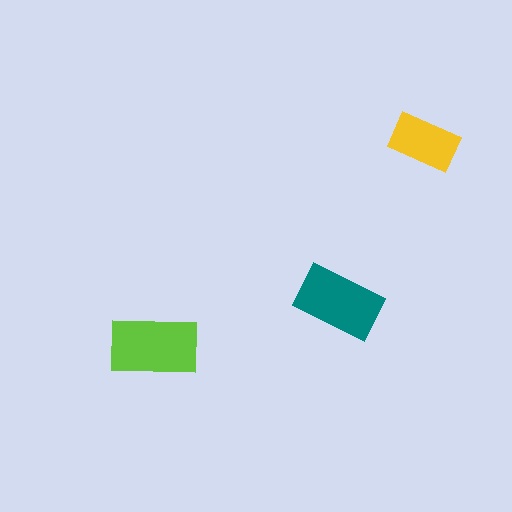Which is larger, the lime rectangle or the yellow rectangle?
The lime one.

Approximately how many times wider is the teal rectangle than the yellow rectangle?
About 1.5 times wider.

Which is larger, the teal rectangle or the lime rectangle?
The lime one.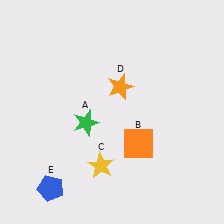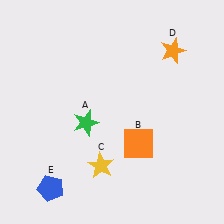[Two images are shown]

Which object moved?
The orange star (D) moved right.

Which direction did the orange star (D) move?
The orange star (D) moved right.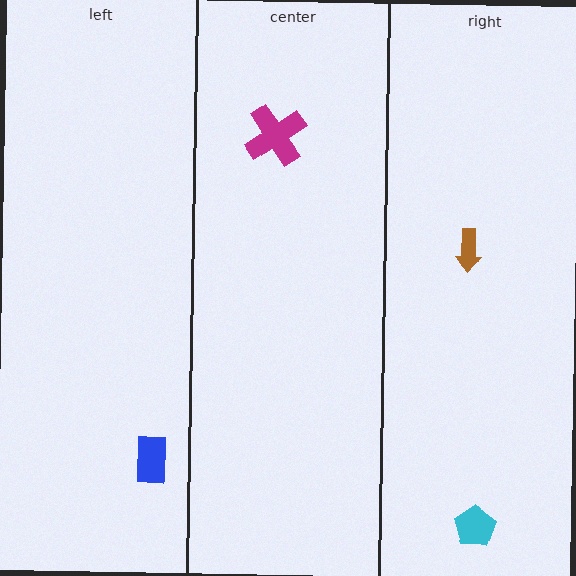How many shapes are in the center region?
1.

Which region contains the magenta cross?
The center region.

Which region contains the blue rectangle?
The left region.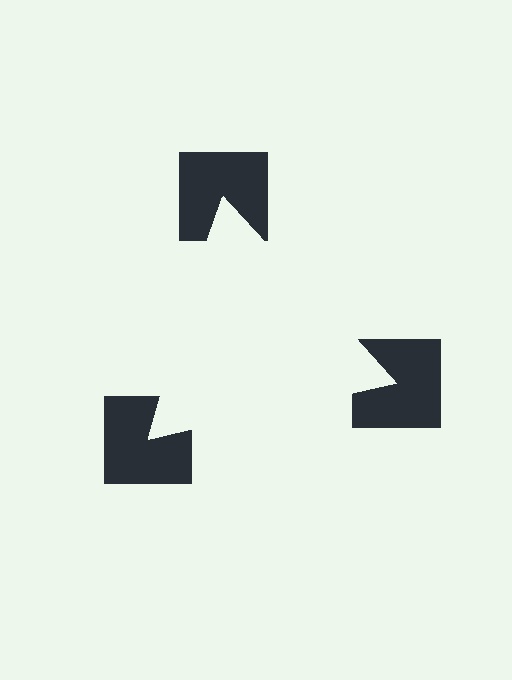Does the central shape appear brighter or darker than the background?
It typically appears slightly brighter than the background, even though no actual brightness change is drawn.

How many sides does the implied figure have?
3 sides.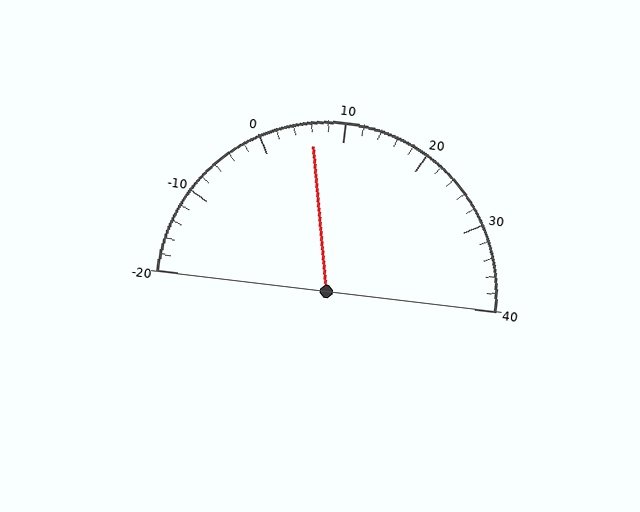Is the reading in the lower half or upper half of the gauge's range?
The reading is in the lower half of the range (-20 to 40).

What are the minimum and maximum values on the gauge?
The gauge ranges from -20 to 40.